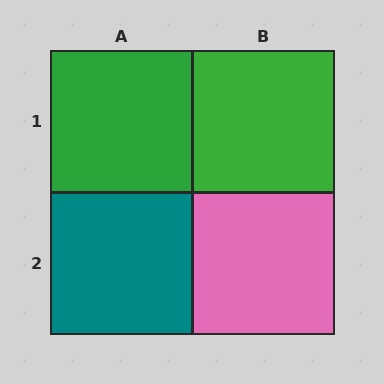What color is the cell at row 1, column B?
Green.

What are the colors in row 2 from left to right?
Teal, pink.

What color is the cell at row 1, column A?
Green.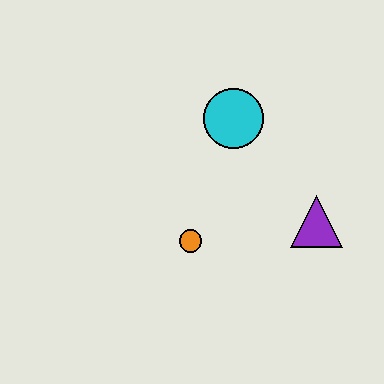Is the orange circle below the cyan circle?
Yes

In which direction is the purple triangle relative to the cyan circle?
The purple triangle is below the cyan circle.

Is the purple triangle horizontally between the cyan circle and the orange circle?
No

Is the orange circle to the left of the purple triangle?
Yes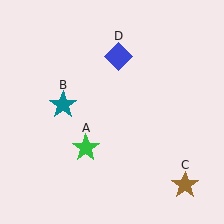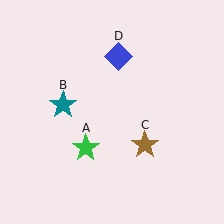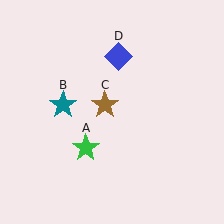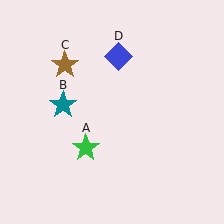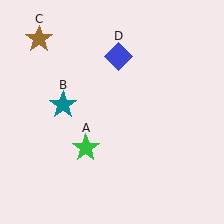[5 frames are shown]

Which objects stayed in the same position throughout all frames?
Green star (object A) and teal star (object B) and blue diamond (object D) remained stationary.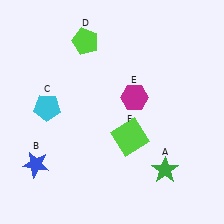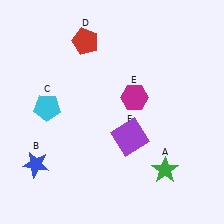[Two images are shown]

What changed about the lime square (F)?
In Image 1, F is lime. In Image 2, it changed to purple.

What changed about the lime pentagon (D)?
In Image 1, D is lime. In Image 2, it changed to red.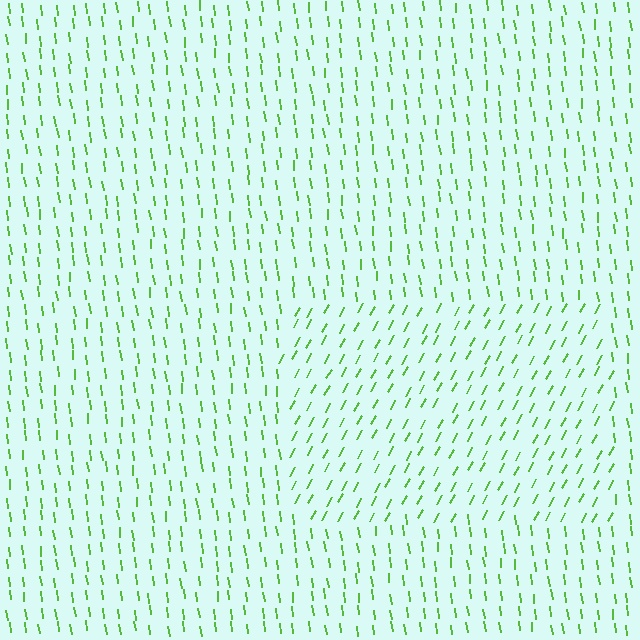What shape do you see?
I see a rectangle.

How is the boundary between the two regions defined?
The boundary is defined purely by a change in line orientation (approximately 35 degrees difference). All lines are the same color and thickness.